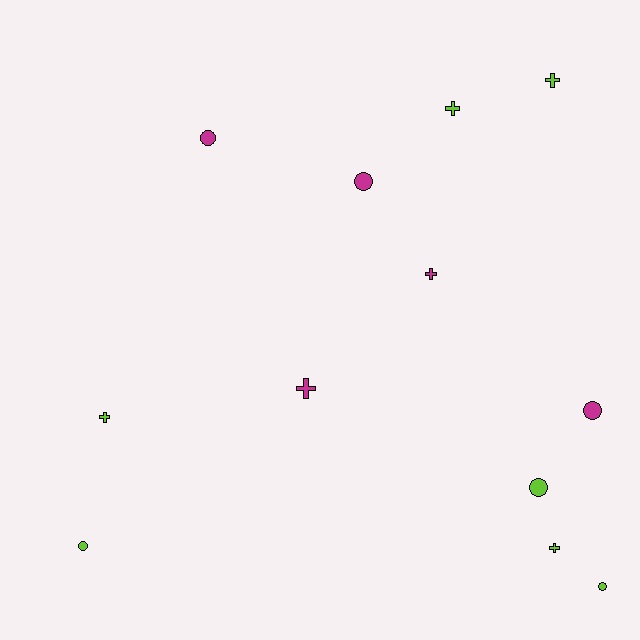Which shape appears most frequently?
Circle, with 6 objects.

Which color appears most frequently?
Lime, with 7 objects.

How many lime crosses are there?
There are 4 lime crosses.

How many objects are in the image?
There are 12 objects.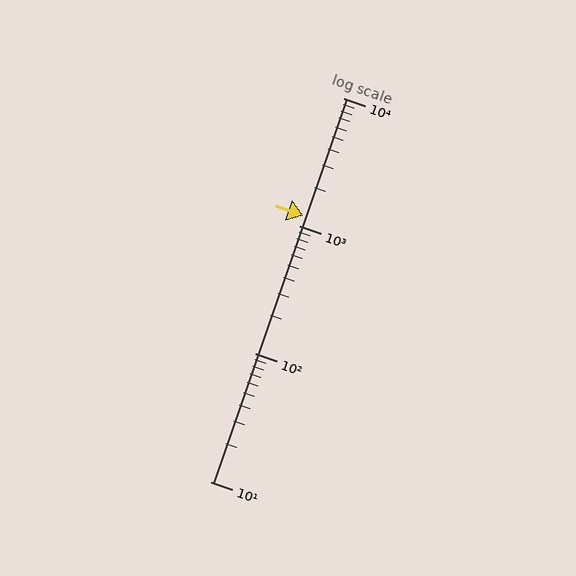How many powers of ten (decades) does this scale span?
The scale spans 3 decades, from 10 to 10000.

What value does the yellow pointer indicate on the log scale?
The pointer indicates approximately 1200.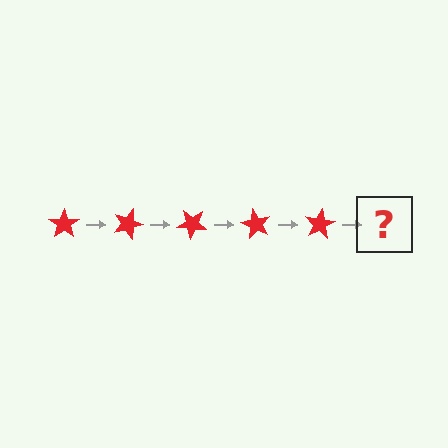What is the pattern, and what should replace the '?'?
The pattern is that the star rotates 20 degrees each step. The '?' should be a red star rotated 100 degrees.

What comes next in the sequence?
The next element should be a red star rotated 100 degrees.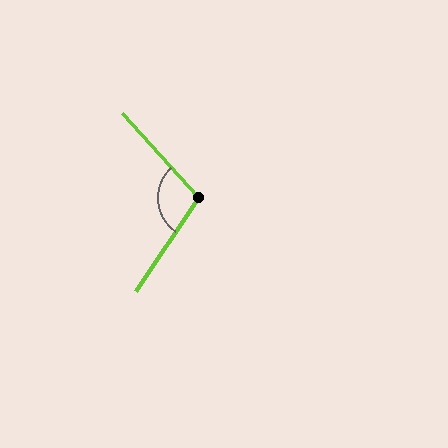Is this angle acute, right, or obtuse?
It is obtuse.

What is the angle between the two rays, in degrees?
Approximately 103 degrees.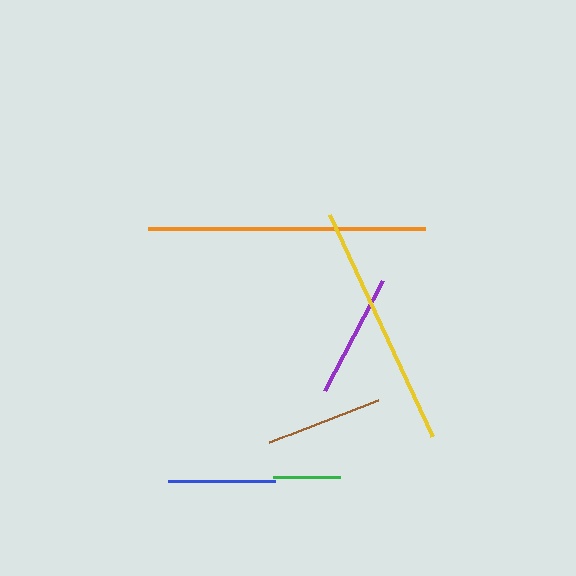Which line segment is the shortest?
The green line is the shortest at approximately 66 pixels.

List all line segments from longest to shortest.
From longest to shortest: orange, yellow, purple, brown, blue, green.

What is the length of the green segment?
The green segment is approximately 66 pixels long.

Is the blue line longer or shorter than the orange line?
The orange line is longer than the blue line.